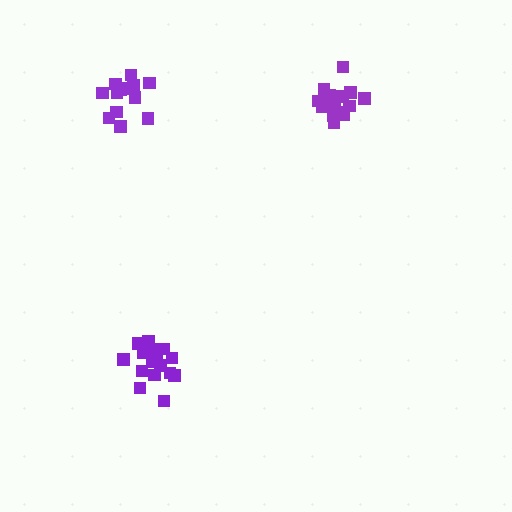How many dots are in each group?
Group 1: 19 dots, Group 2: 14 dots, Group 3: 15 dots (48 total).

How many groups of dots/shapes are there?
There are 3 groups.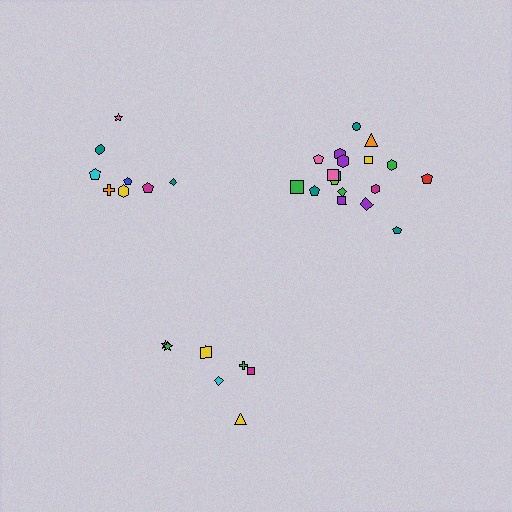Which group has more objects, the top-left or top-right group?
The top-right group.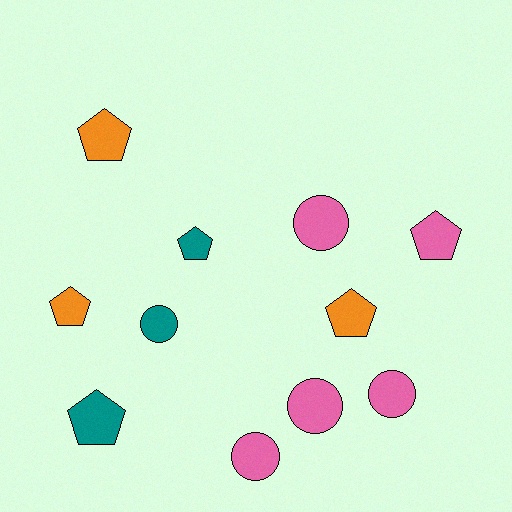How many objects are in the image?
There are 11 objects.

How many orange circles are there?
There are no orange circles.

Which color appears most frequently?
Pink, with 5 objects.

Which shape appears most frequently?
Pentagon, with 6 objects.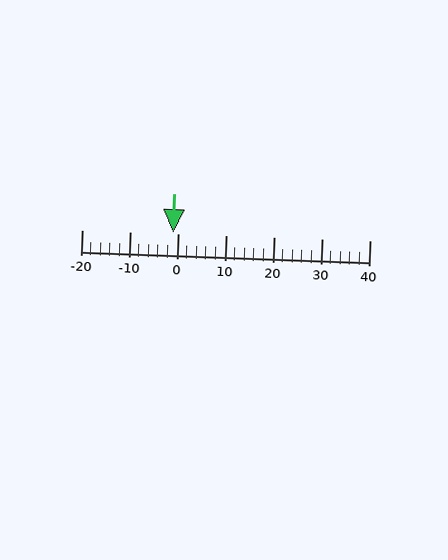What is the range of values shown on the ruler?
The ruler shows values from -20 to 40.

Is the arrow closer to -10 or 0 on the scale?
The arrow is closer to 0.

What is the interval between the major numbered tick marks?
The major tick marks are spaced 10 units apart.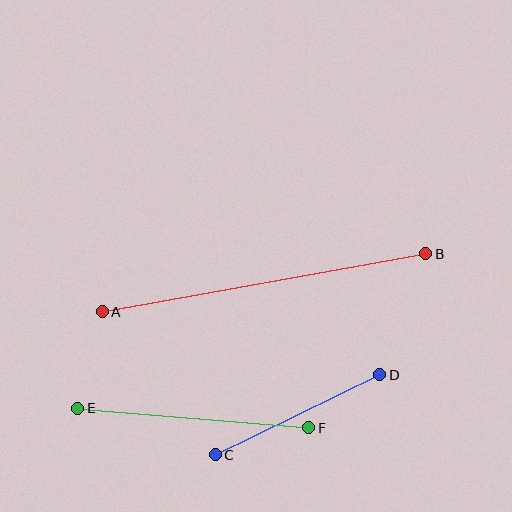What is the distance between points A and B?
The distance is approximately 329 pixels.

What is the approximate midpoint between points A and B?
The midpoint is at approximately (264, 283) pixels.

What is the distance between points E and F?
The distance is approximately 232 pixels.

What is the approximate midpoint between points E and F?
The midpoint is at approximately (193, 418) pixels.